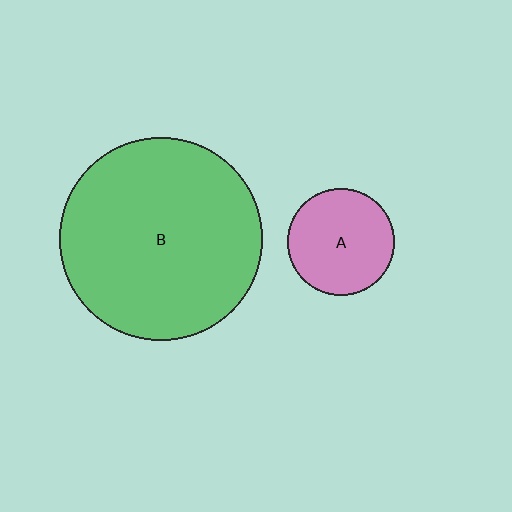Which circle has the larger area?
Circle B (green).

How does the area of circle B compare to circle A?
Approximately 3.6 times.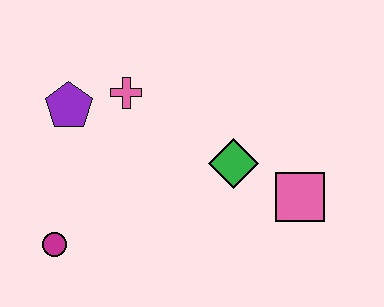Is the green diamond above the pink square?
Yes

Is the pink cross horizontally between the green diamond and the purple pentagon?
Yes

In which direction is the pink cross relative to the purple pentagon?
The pink cross is to the right of the purple pentagon.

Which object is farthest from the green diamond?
The magenta circle is farthest from the green diamond.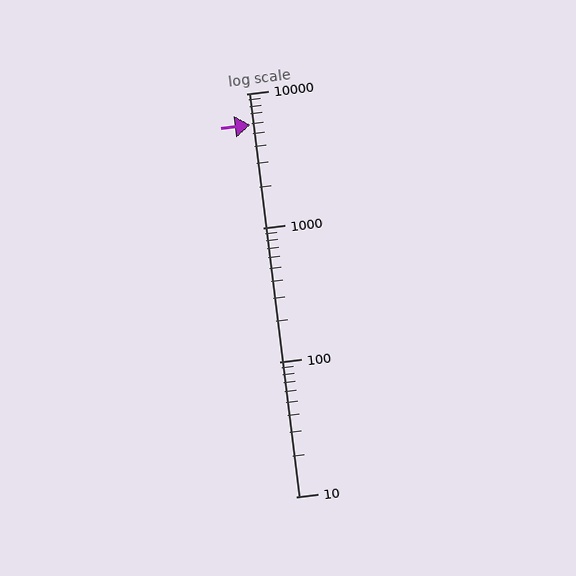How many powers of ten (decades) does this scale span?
The scale spans 3 decades, from 10 to 10000.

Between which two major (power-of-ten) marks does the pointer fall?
The pointer is between 1000 and 10000.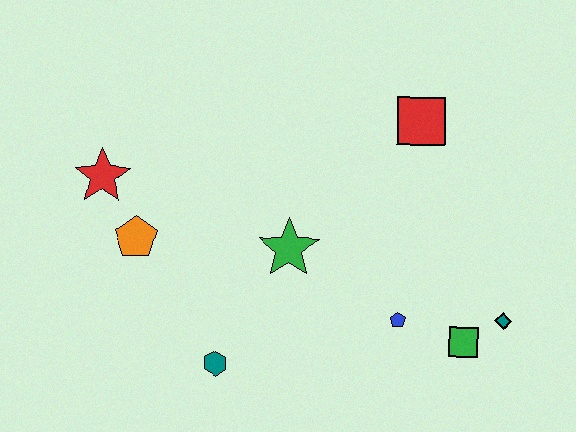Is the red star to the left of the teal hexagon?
Yes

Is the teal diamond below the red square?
Yes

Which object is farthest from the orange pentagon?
The teal diamond is farthest from the orange pentagon.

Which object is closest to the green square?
The teal diamond is closest to the green square.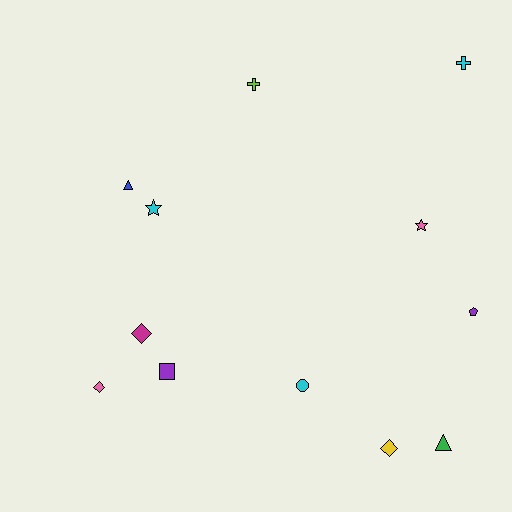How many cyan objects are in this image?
There are 3 cyan objects.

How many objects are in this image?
There are 12 objects.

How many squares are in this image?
There is 1 square.